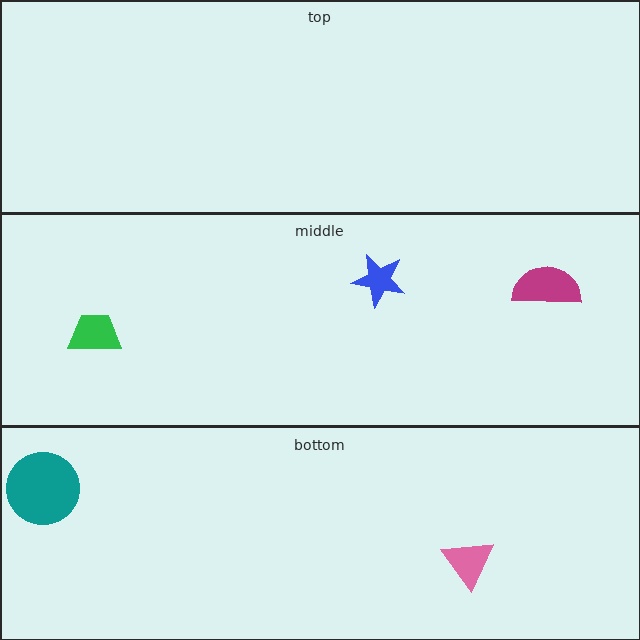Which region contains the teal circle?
The bottom region.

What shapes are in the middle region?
The green trapezoid, the magenta semicircle, the blue star.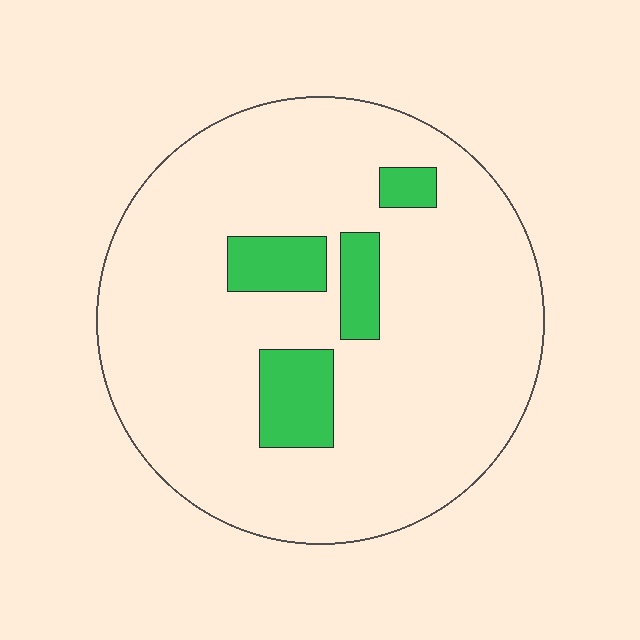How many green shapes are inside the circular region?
4.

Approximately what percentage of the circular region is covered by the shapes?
Approximately 10%.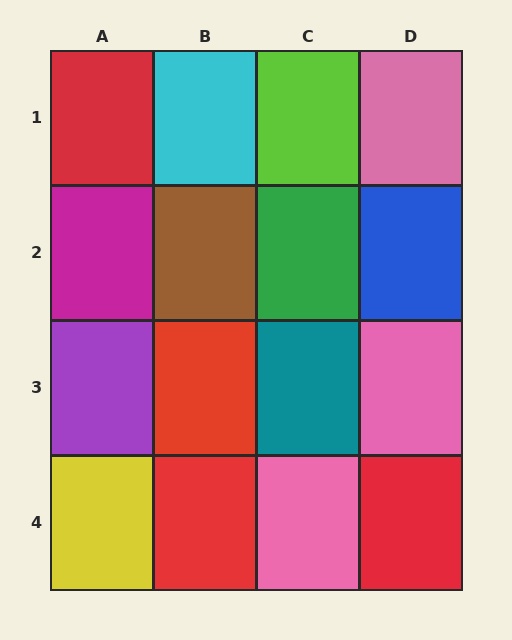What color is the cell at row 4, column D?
Red.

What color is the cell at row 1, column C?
Lime.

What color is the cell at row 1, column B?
Cyan.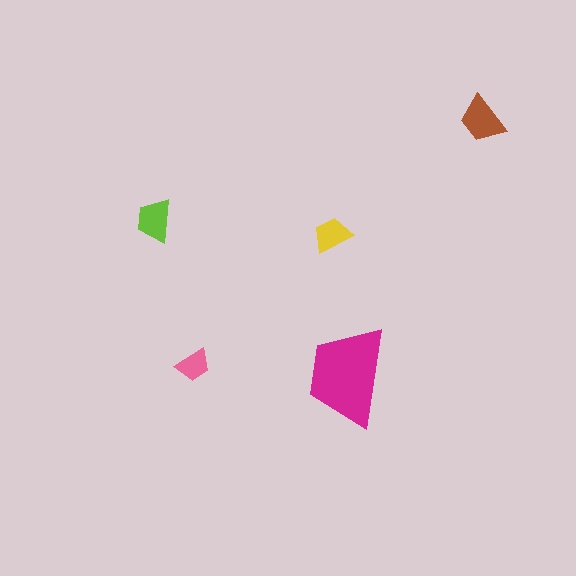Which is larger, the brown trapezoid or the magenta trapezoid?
The magenta one.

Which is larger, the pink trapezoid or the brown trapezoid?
The brown one.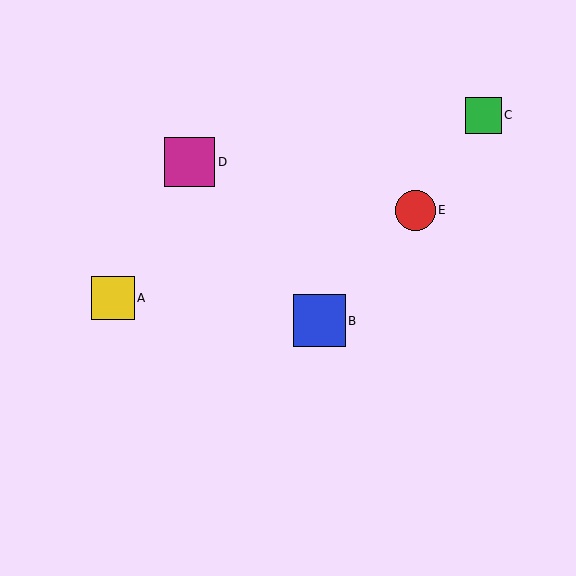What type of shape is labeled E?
Shape E is a red circle.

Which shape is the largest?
The blue square (labeled B) is the largest.